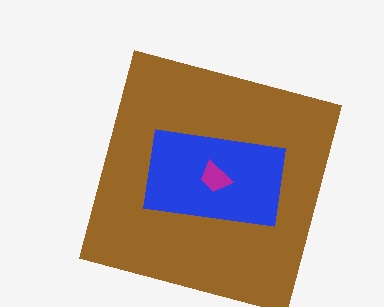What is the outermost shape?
The brown square.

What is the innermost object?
The magenta trapezoid.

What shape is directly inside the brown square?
The blue rectangle.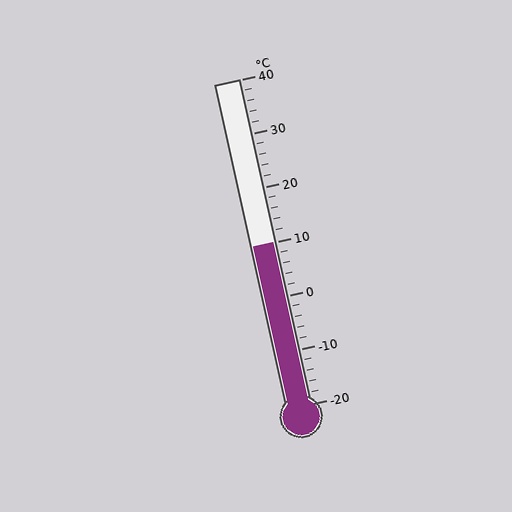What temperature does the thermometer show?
The thermometer shows approximately 10°C.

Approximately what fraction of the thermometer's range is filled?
The thermometer is filled to approximately 50% of its range.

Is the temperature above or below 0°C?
The temperature is above 0°C.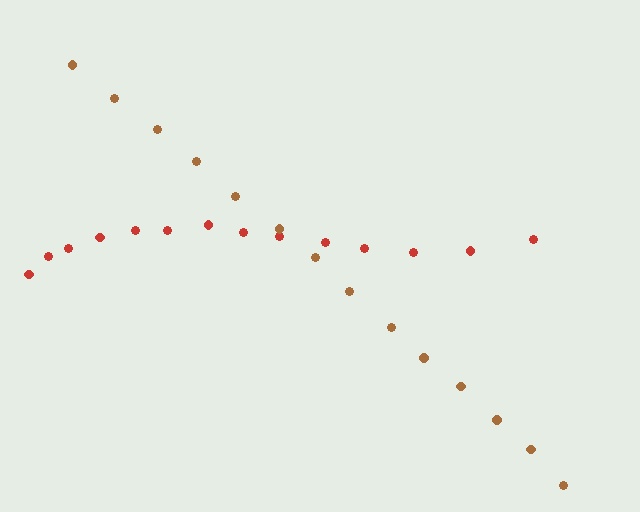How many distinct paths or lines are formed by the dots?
There are 2 distinct paths.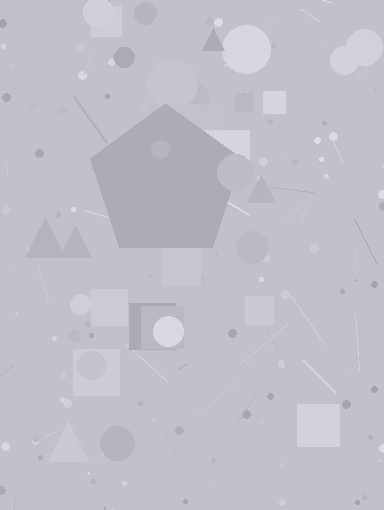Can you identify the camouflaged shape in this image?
The camouflaged shape is a pentagon.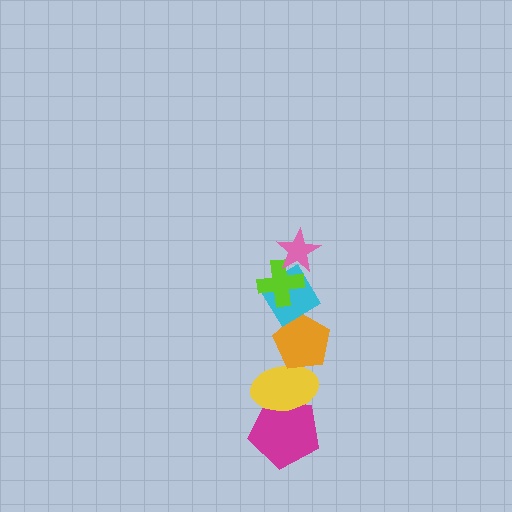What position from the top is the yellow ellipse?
The yellow ellipse is 5th from the top.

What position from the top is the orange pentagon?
The orange pentagon is 4th from the top.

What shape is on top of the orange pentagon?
The cyan diamond is on top of the orange pentagon.